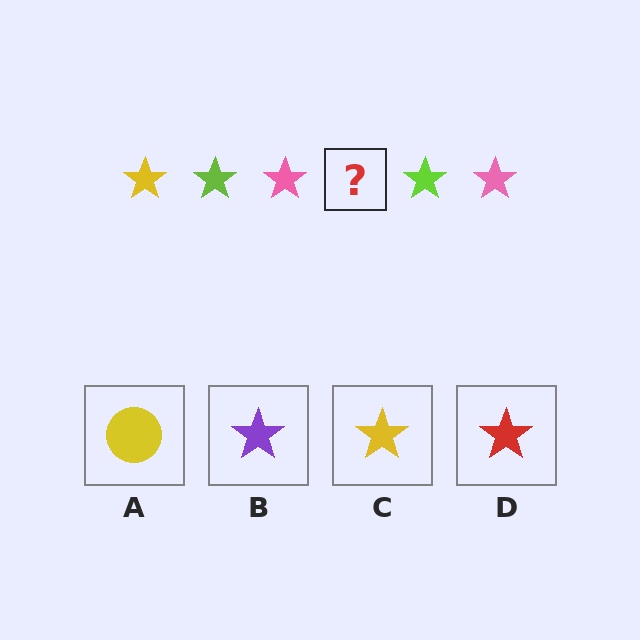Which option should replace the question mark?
Option C.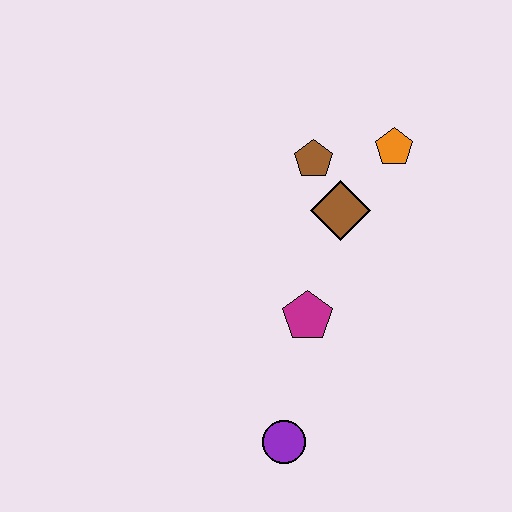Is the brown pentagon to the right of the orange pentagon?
No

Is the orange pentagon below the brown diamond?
No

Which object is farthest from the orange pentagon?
The purple circle is farthest from the orange pentagon.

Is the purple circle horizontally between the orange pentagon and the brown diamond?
No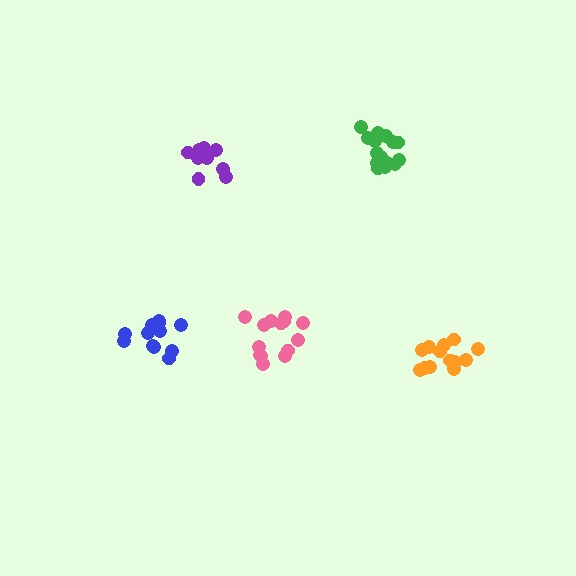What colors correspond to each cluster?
The clusters are colored: green, orange, pink, blue, purple.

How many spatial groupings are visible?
There are 5 spatial groupings.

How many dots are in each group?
Group 1: 15 dots, Group 2: 13 dots, Group 3: 14 dots, Group 4: 13 dots, Group 5: 10 dots (65 total).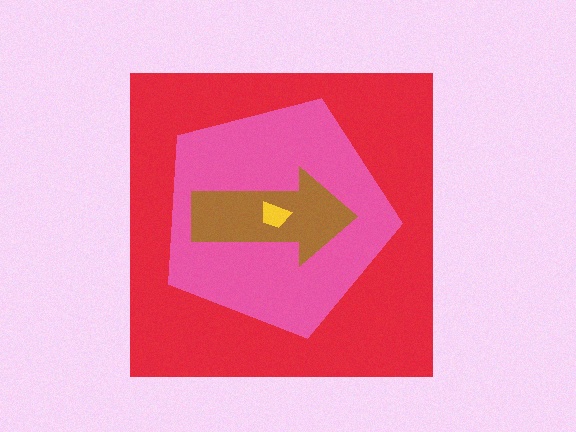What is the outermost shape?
The red square.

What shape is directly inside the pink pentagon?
The brown arrow.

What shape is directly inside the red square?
The pink pentagon.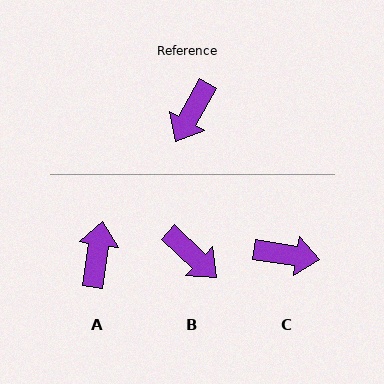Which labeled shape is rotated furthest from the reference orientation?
A, about 159 degrees away.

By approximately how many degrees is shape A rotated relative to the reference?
Approximately 159 degrees clockwise.